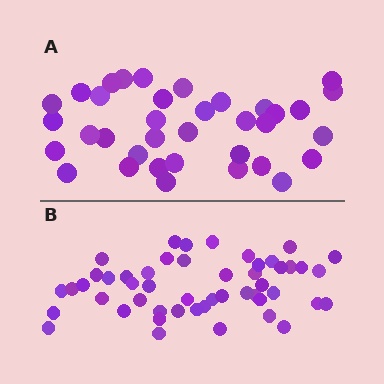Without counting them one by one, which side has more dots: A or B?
Region B (the bottom region) has more dots.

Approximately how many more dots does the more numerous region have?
Region B has approximately 15 more dots than region A.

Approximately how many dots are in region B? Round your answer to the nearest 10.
About 50 dots.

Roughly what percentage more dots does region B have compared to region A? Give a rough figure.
About 40% more.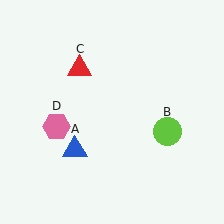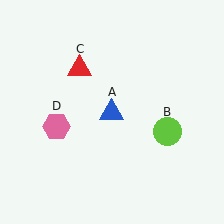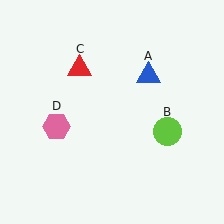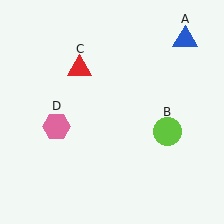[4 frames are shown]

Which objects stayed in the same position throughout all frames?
Lime circle (object B) and red triangle (object C) and pink hexagon (object D) remained stationary.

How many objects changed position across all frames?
1 object changed position: blue triangle (object A).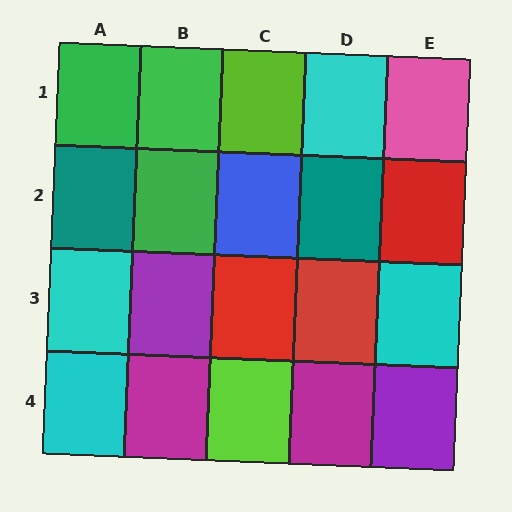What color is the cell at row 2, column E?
Red.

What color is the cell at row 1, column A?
Green.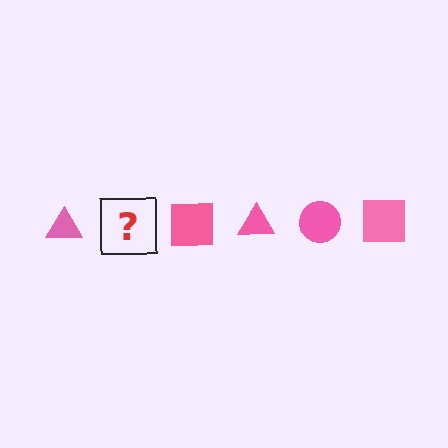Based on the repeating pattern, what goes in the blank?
The blank should be a pink circle.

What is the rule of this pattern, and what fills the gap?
The rule is that the pattern cycles through triangle, circle, square shapes in pink. The gap should be filled with a pink circle.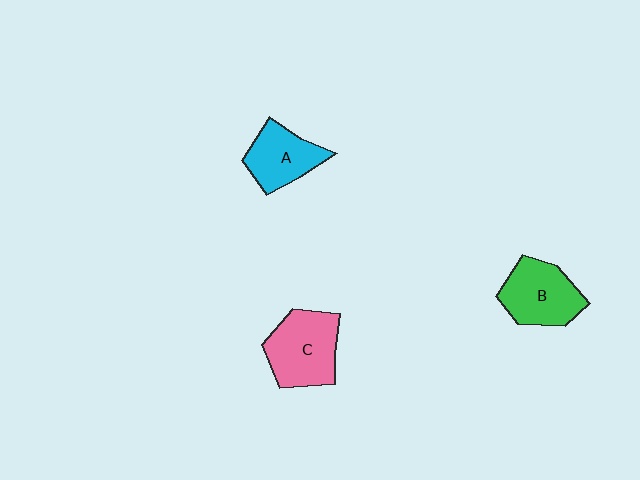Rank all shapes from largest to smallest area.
From largest to smallest: C (pink), B (green), A (cyan).